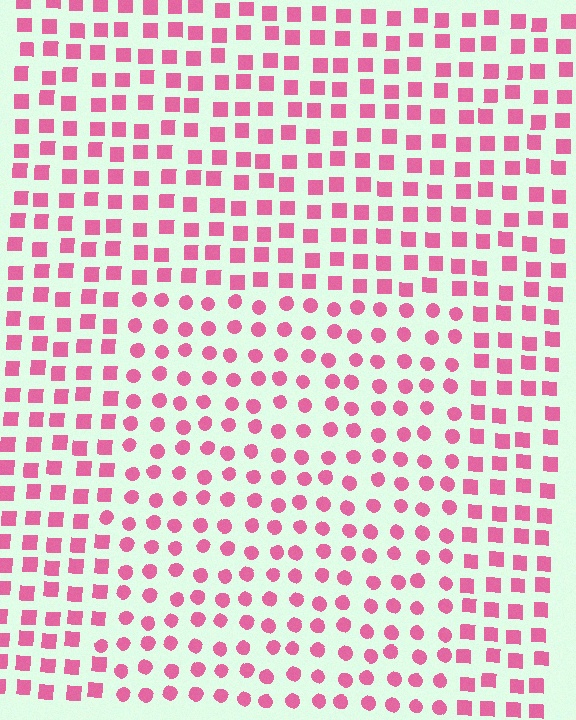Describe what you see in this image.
The image is filled with small pink elements arranged in a uniform grid. A rectangle-shaped region contains circles, while the surrounding area contains squares. The boundary is defined purely by the change in element shape.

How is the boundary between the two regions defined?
The boundary is defined by a change in element shape: circles inside vs. squares outside. All elements share the same color and spacing.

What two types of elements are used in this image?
The image uses circles inside the rectangle region and squares outside it.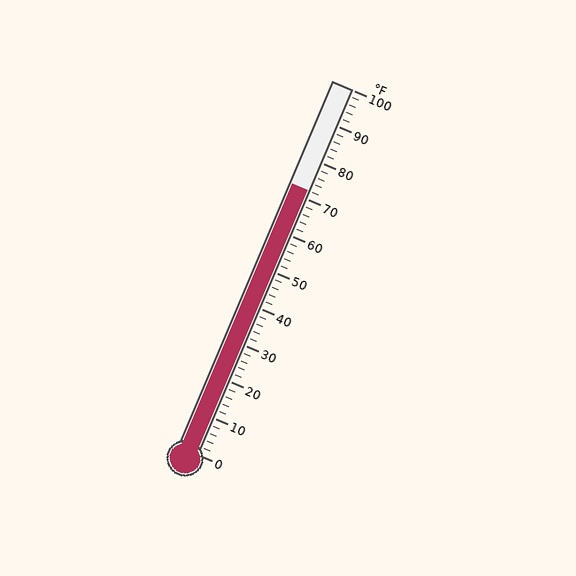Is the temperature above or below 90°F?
The temperature is below 90°F.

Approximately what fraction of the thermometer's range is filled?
The thermometer is filled to approximately 70% of its range.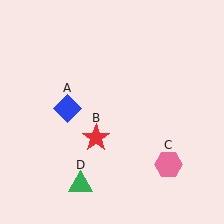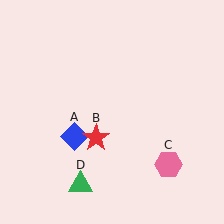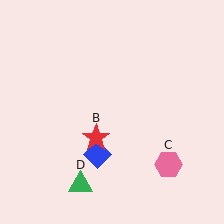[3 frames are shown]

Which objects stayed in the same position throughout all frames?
Red star (object B) and pink hexagon (object C) and green triangle (object D) remained stationary.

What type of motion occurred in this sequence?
The blue diamond (object A) rotated counterclockwise around the center of the scene.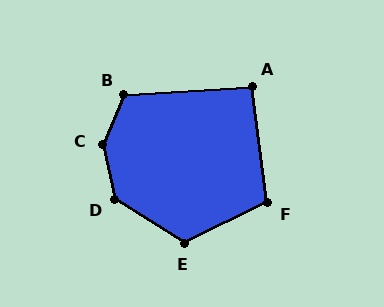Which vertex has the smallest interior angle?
A, at approximately 94 degrees.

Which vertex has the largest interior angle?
C, at approximately 145 degrees.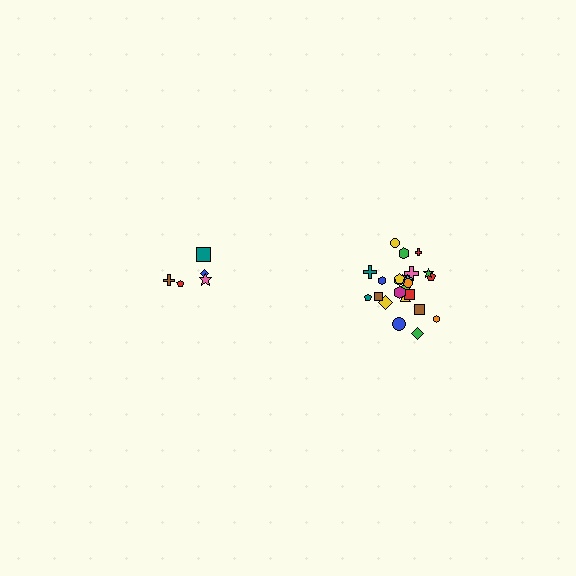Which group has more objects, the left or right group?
The right group.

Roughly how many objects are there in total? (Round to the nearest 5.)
Roughly 30 objects in total.